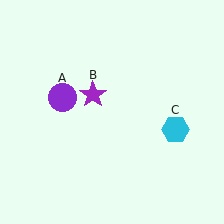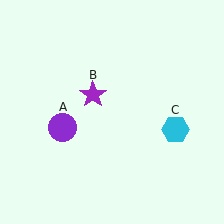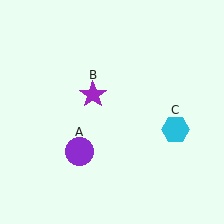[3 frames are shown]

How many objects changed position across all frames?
1 object changed position: purple circle (object A).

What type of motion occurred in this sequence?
The purple circle (object A) rotated counterclockwise around the center of the scene.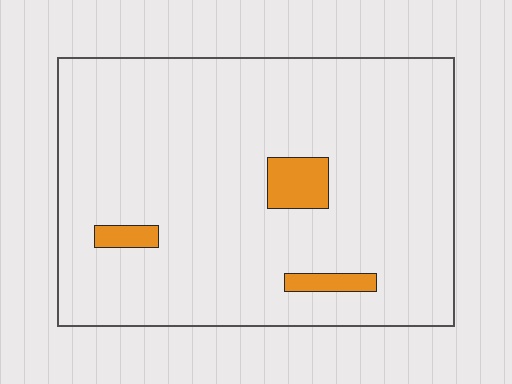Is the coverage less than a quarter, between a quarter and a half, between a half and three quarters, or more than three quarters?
Less than a quarter.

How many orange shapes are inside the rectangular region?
3.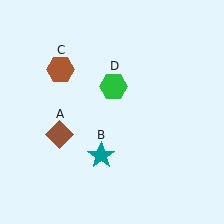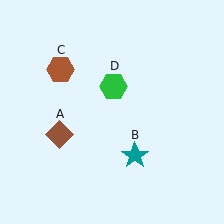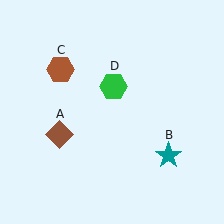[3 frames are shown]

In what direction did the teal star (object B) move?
The teal star (object B) moved right.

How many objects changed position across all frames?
1 object changed position: teal star (object B).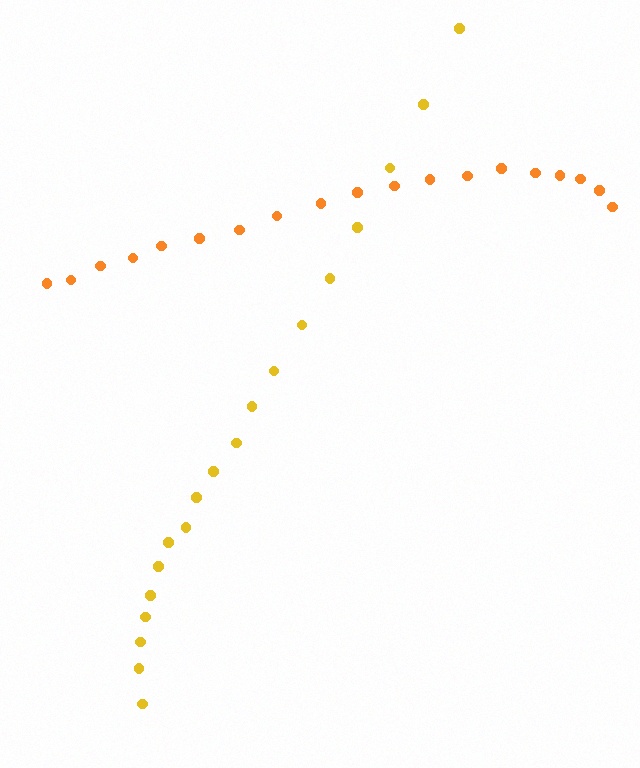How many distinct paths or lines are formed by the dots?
There are 2 distinct paths.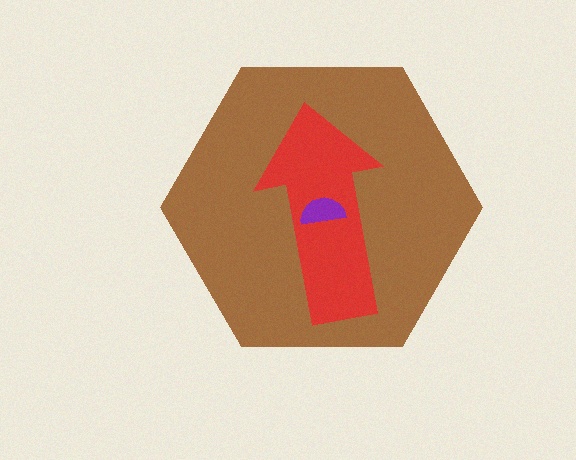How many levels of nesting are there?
3.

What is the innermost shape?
The purple semicircle.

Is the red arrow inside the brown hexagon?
Yes.